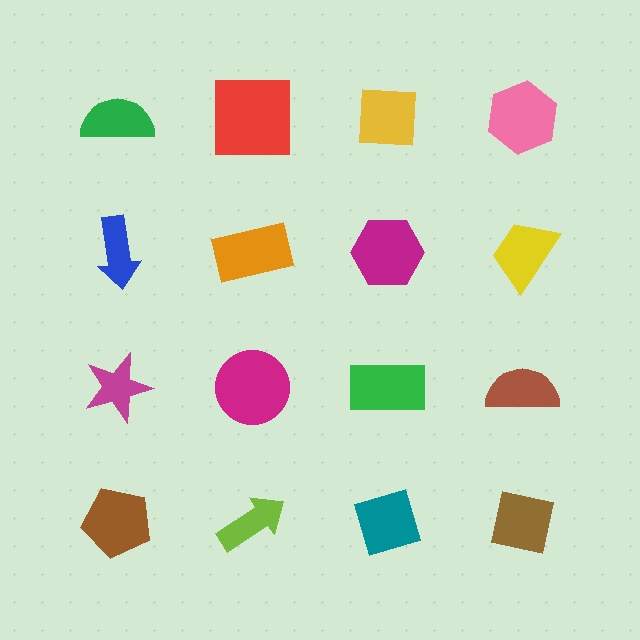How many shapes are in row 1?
4 shapes.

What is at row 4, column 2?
A lime arrow.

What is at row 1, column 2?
A red square.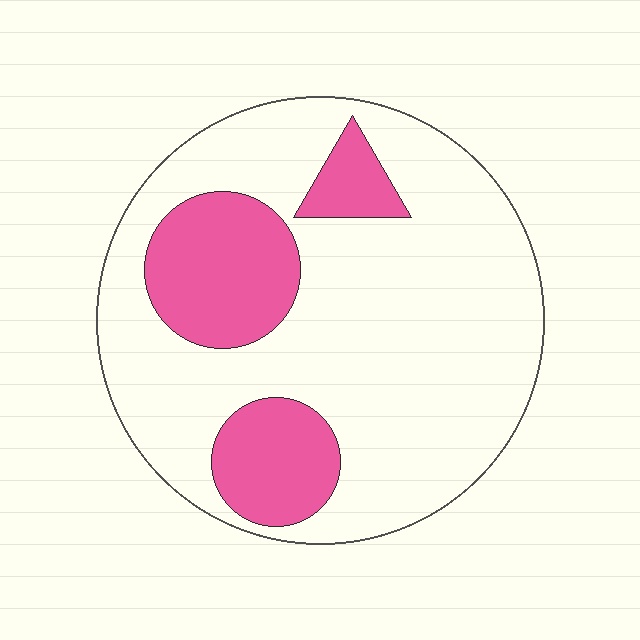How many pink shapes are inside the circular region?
3.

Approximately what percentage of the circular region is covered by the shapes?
Approximately 25%.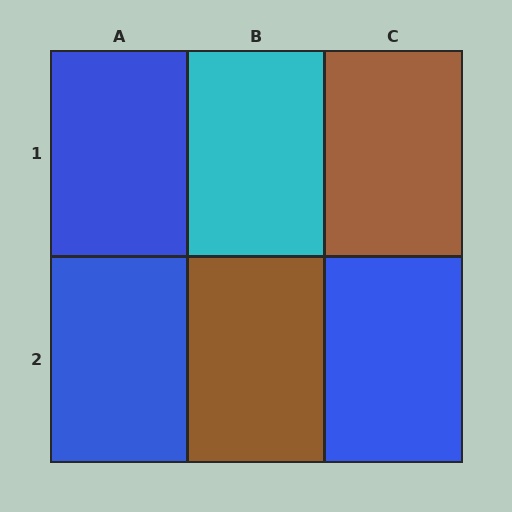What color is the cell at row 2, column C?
Blue.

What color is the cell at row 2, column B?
Brown.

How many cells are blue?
3 cells are blue.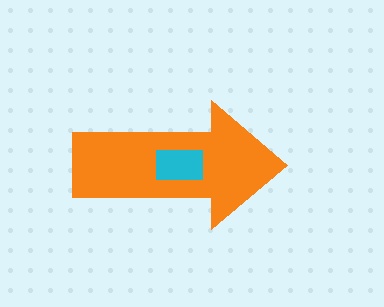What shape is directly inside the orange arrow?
The cyan rectangle.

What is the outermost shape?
The orange arrow.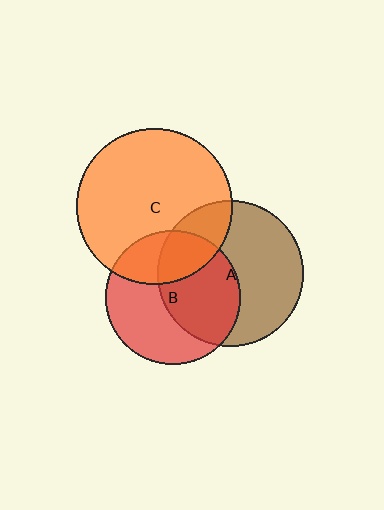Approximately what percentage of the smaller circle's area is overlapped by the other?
Approximately 30%.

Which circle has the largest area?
Circle C (orange).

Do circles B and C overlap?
Yes.